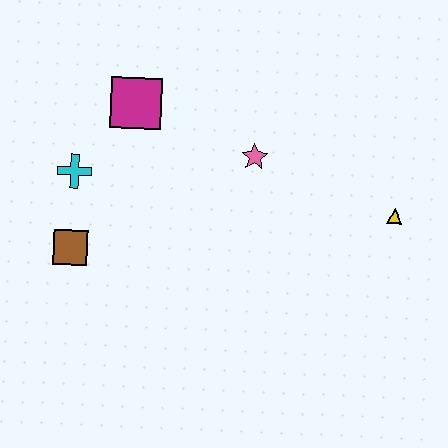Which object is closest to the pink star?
The magenta square is closest to the pink star.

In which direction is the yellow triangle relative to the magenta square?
The yellow triangle is to the right of the magenta square.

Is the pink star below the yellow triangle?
No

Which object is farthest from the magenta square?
The yellow triangle is farthest from the magenta square.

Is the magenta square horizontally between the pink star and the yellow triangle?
No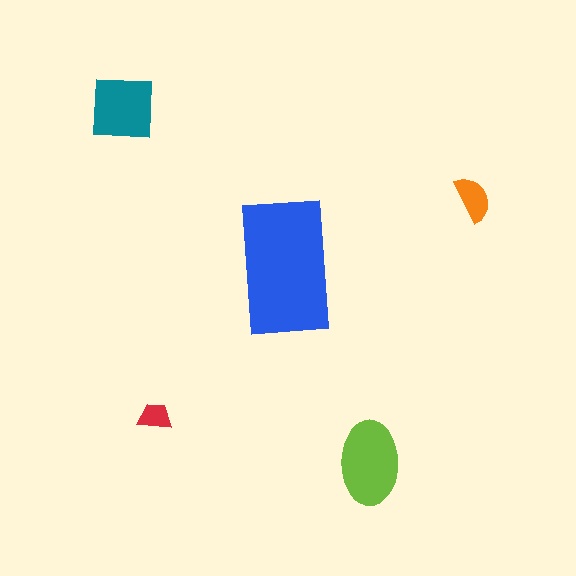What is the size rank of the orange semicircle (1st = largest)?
4th.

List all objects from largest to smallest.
The blue rectangle, the lime ellipse, the teal square, the orange semicircle, the red trapezoid.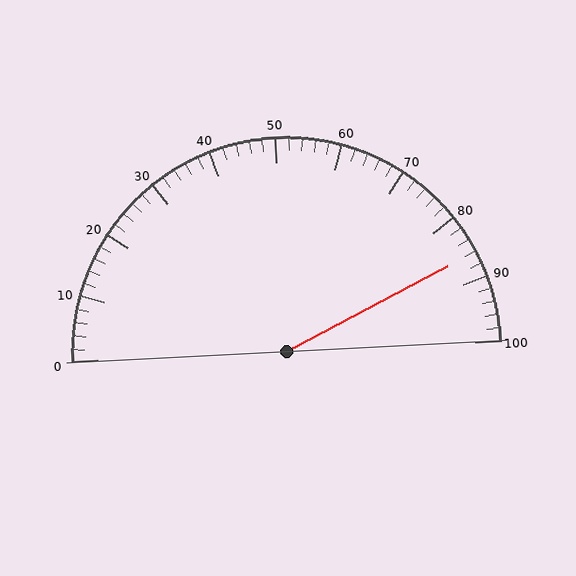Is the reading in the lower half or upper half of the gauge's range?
The reading is in the upper half of the range (0 to 100).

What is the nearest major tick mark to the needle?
The nearest major tick mark is 90.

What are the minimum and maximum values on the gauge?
The gauge ranges from 0 to 100.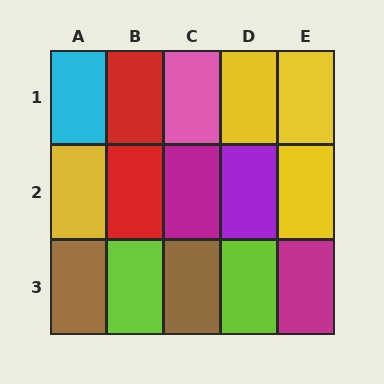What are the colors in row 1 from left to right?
Cyan, red, pink, yellow, yellow.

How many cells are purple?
1 cell is purple.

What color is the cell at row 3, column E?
Magenta.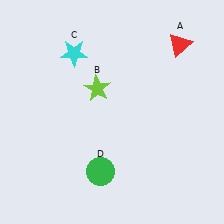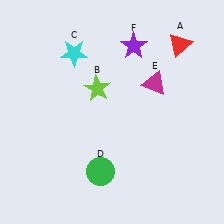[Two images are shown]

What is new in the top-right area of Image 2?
A magenta triangle (E) was added in the top-right area of Image 2.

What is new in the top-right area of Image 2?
A purple star (F) was added in the top-right area of Image 2.